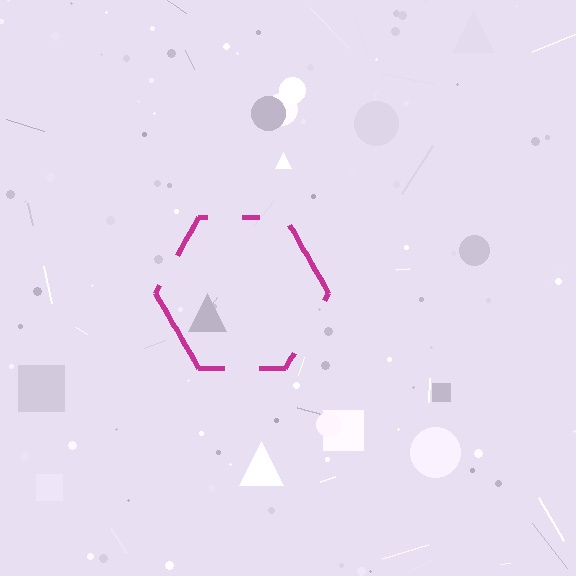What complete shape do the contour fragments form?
The contour fragments form a hexagon.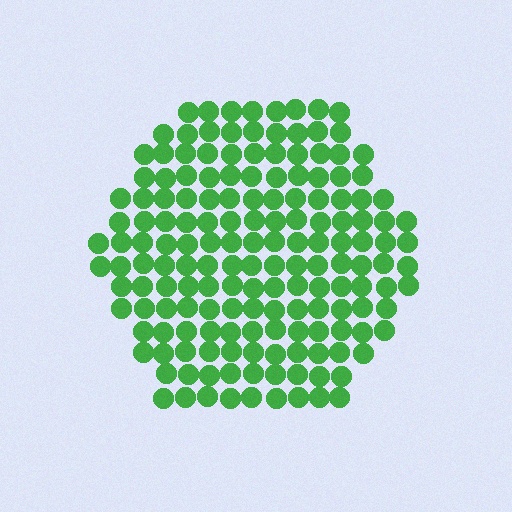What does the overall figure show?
The overall figure shows a hexagon.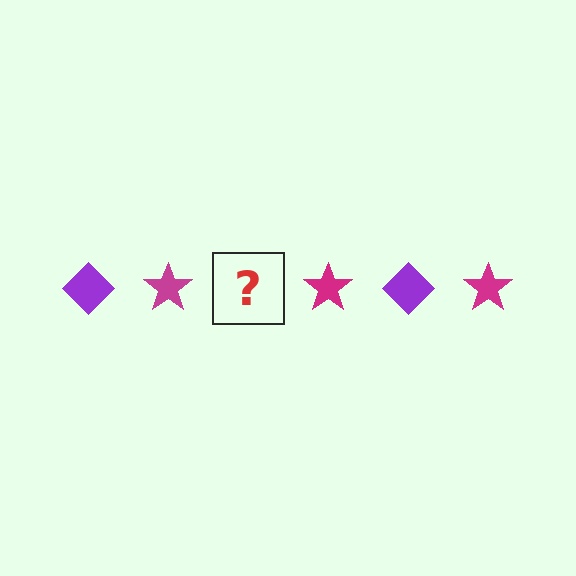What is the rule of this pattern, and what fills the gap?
The rule is that the pattern alternates between purple diamond and magenta star. The gap should be filled with a purple diamond.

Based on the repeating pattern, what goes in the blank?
The blank should be a purple diamond.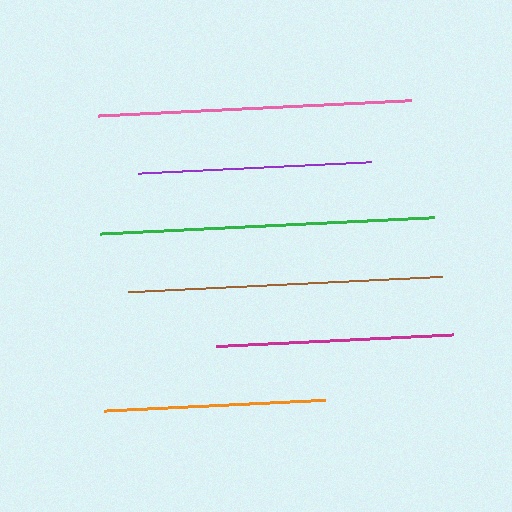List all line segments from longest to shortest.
From longest to shortest: green, brown, pink, magenta, purple, orange.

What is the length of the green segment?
The green segment is approximately 334 pixels long.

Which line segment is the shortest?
The orange line is the shortest at approximately 222 pixels.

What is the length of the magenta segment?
The magenta segment is approximately 236 pixels long.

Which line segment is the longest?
The green line is the longest at approximately 334 pixels.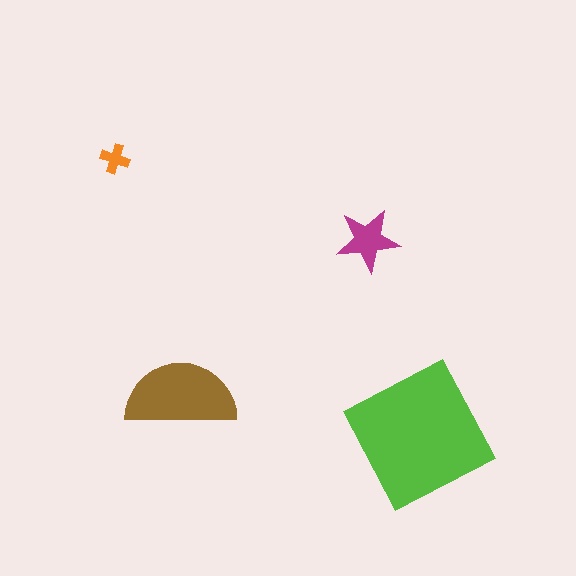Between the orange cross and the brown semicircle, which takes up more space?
The brown semicircle.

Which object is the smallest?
The orange cross.